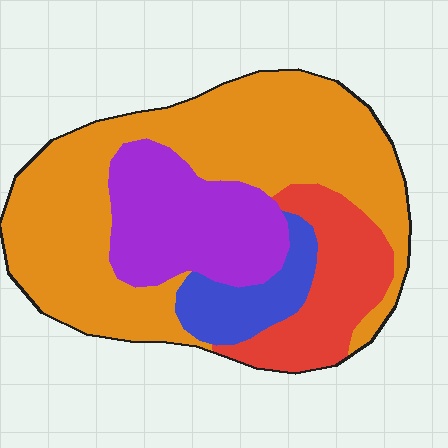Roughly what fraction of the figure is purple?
Purple takes up between a sixth and a third of the figure.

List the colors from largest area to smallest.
From largest to smallest: orange, purple, red, blue.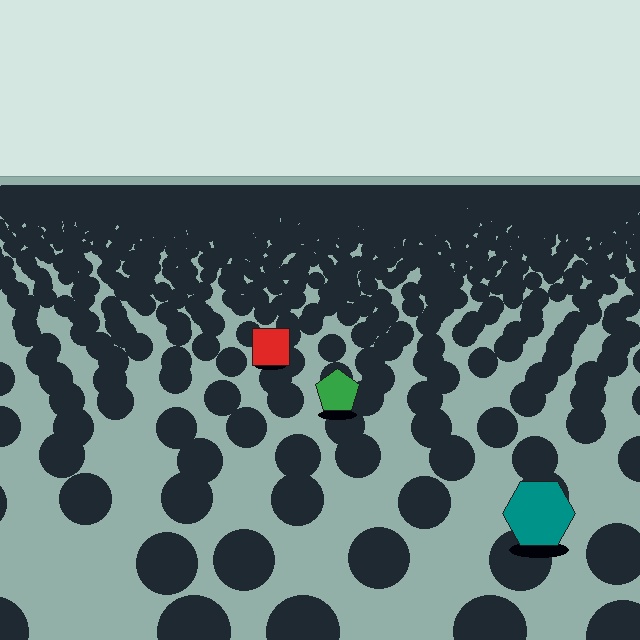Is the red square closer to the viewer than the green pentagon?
No. The green pentagon is closer — you can tell from the texture gradient: the ground texture is coarser near it.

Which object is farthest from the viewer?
The red square is farthest from the viewer. It appears smaller and the ground texture around it is denser.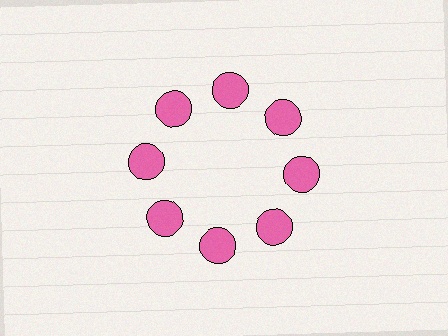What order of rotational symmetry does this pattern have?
This pattern has 8-fold rotational symmetry.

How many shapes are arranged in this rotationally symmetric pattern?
There are 8 shapes, arranged in 8 groups of 1.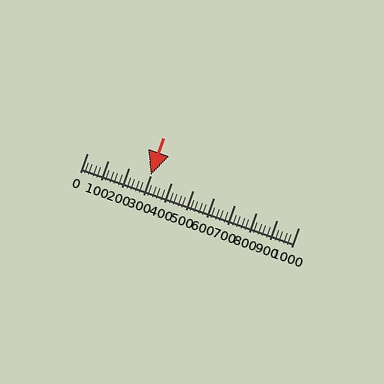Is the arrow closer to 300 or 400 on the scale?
The arrow is closer to 300.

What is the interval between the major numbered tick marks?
The major tick marks are spaced 100 units apart.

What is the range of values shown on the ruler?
The ruler shows values from 0 to 1000.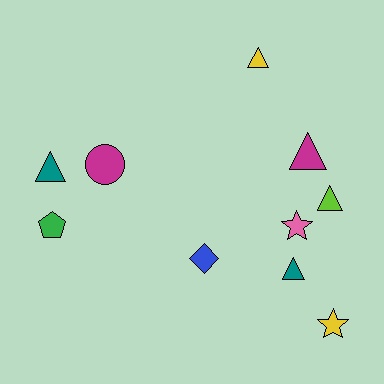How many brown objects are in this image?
There are no brown objects.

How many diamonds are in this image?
There is 1 diamond.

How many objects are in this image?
There are 10 objects.